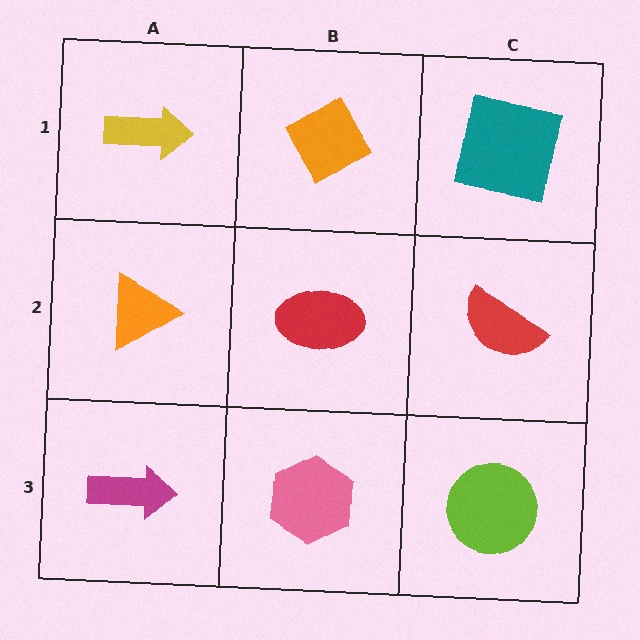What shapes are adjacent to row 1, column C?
A red semicircle (row 2, column C), an orange diamond (row 1, column B).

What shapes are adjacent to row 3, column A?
An orange triangle (row 2, column A), a pink hexagon (row 3, column B).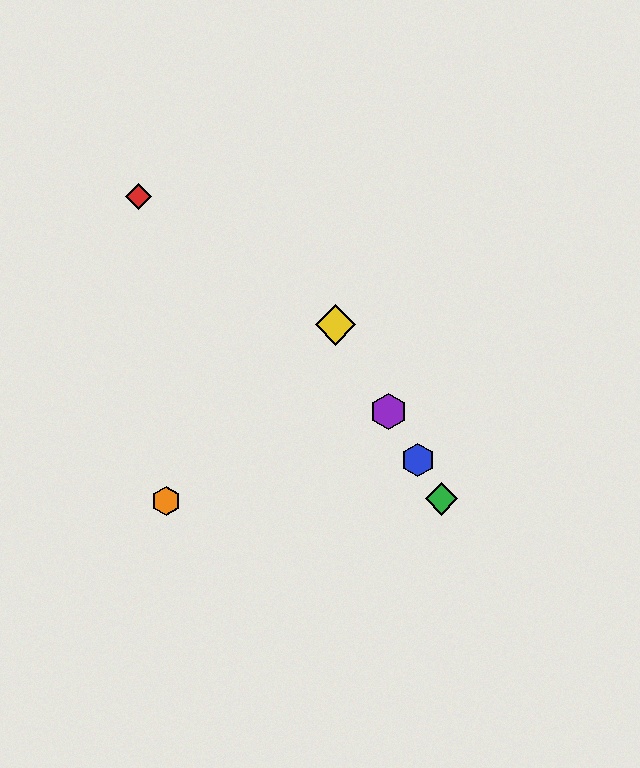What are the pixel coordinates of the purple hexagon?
The purple hexagon is at (388, 412).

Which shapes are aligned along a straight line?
The blue hexagon, the green diamond, the yellow diamond, the purple hexagon are aligned along a straight line.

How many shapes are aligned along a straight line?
4 shapes (the blue hexagon, the green diamond, the yellow diamond, the purple hexagon) are aligned along a straight line.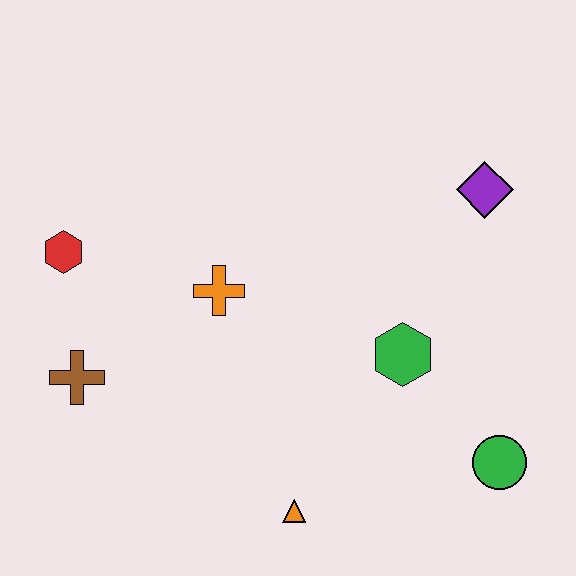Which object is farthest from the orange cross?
The green circle is farthest from the orange cross.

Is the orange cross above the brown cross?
Yes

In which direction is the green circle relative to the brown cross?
The green circle is to the right of the brown cross.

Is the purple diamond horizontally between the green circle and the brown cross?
Yes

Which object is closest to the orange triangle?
The green hexagon is closest to the orange triangle.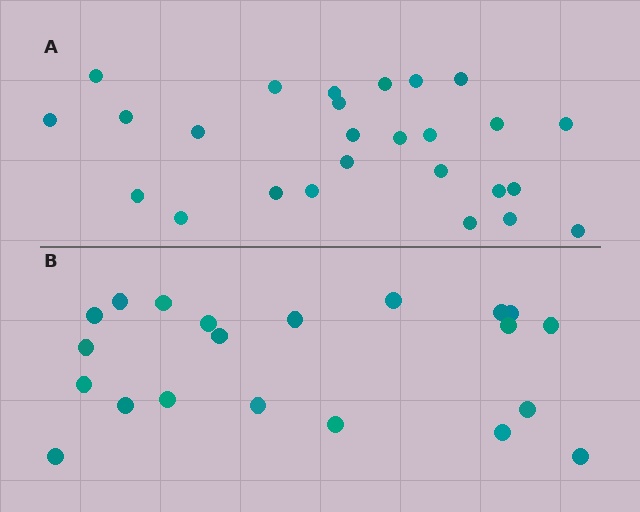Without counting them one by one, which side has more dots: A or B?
Region A (the top region) has more dots.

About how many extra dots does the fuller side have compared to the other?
Region A has about 5 more dots than region B.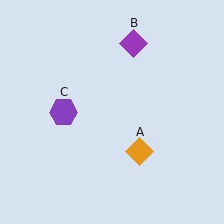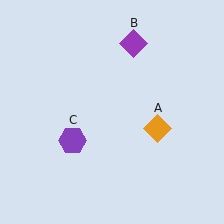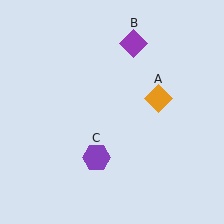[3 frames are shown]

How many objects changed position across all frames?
2 objects changed position: orange diamond (object A), purple hexagon (object C).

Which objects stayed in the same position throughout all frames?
Purple diamond (object B) remained stationary.